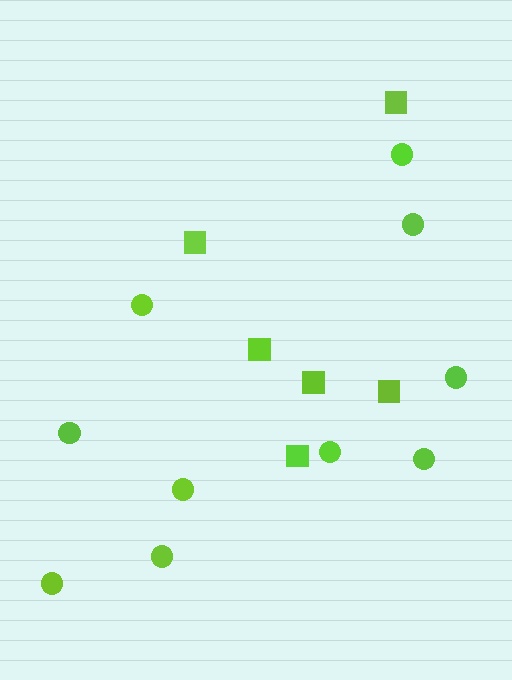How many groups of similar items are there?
There are 2 groups: one group of squares (6) and one group of circles (10).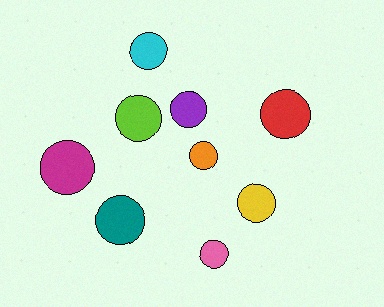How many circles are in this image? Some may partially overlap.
There are 9 circles.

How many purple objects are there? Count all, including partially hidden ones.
There is 1 purple object.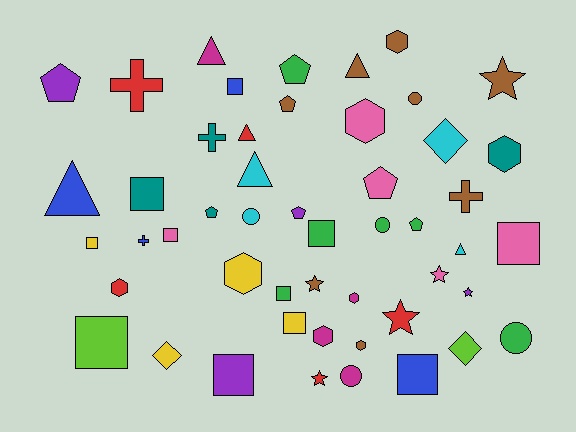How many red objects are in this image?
There are 5 red objects.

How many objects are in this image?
There are 50 objects.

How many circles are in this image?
There are 5 circles.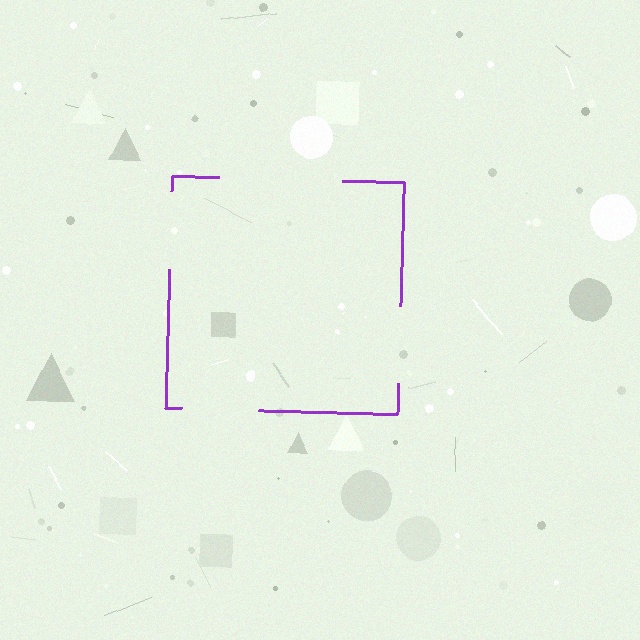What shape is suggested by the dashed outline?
The dashed outline suggests a square.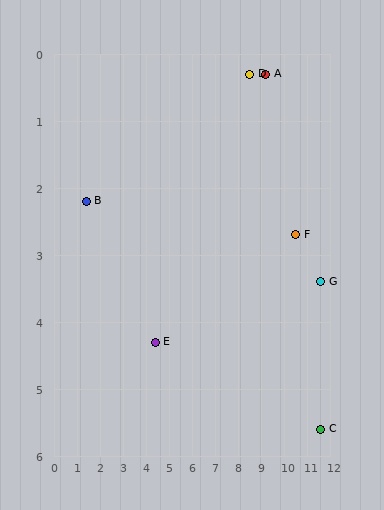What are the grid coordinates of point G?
Point G is at approximately (11.6, 3.4).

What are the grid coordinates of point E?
Point E is at approximately (4.4, 4.3).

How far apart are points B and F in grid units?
Points B and F are about 9.1 grid units apart.